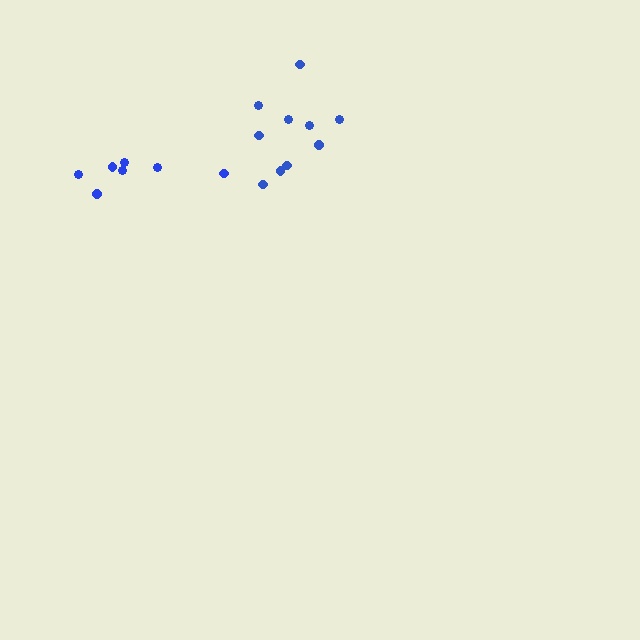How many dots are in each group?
Group 1: 7 dots, Group 2: 10 dots (17 total).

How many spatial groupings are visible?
There are 2 spatial groupings.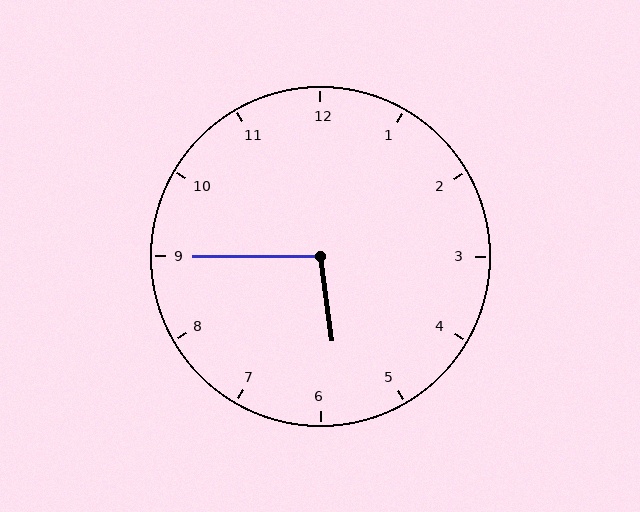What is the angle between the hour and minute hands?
Approximately 98 degrees.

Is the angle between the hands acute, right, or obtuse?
It is obtuse.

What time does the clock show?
5:45.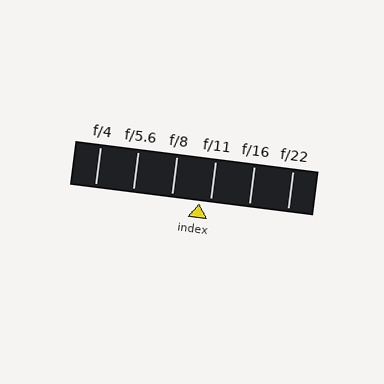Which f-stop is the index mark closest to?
The index mark is closest to f/11.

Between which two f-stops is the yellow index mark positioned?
The index mark is between f/8 and f/11.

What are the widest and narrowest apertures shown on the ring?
The widest aperture shown is f/4 and the narrowest is f/22.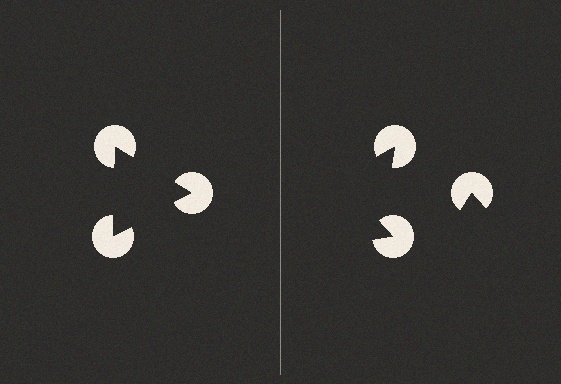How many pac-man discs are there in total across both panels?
6 — 3 on each side.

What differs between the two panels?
The pac-man discs are positioned identically on both sides; only the wedge orientations differ. On the left they align to a triangle; on the right they are misaligned.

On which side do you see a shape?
An illusory triangle appears on the left side. On the right side the wedge cuts are rotated, so no coherent shape forms.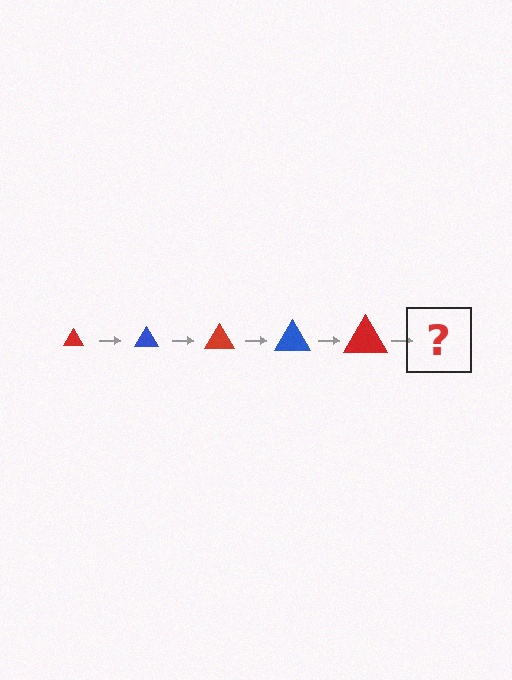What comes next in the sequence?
The next element should be a blue triangle, larger than the previous one.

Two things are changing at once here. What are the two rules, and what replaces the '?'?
The two rules are that the triangle grows larger each step and the color cycles through red and blue. The '?' should be a blue triangle, larger than the previous one.